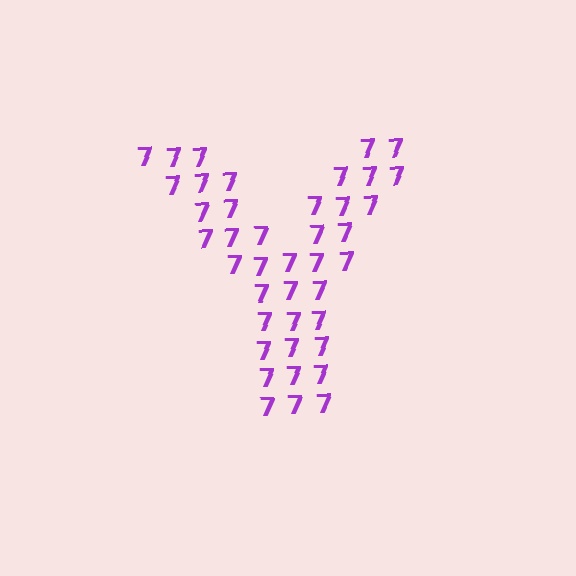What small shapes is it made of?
It is made of small digit 7's.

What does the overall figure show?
The overall figure shows the letter Y.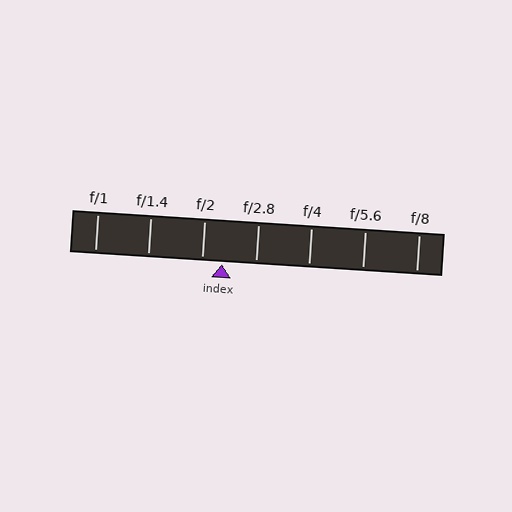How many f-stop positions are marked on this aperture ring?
There are 7 f-stop positions marked.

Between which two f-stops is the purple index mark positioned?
The index mark is between f/2 and f/2.8.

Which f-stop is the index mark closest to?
The index mark is closest to f/2.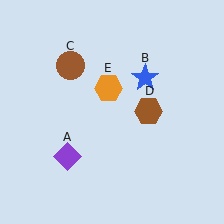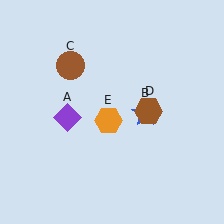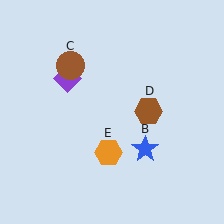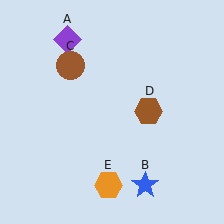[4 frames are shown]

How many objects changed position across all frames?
3 objects changed position: purple diamond (object A), blue star (object B), orange hexagon (object E).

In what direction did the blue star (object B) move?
The blue star (object B) moved down.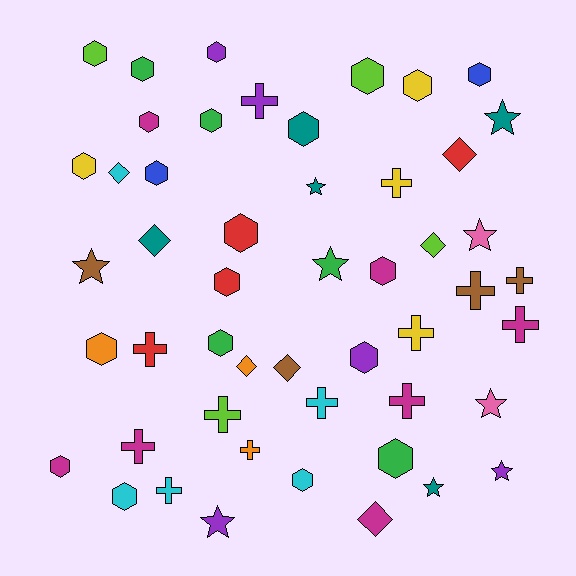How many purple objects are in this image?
There are 5 purple objects.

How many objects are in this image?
There are 50 objects.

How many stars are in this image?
There are 9 stars.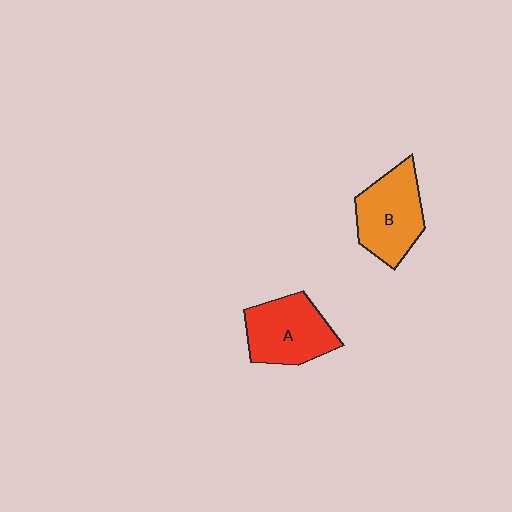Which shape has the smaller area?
Shape A (red).